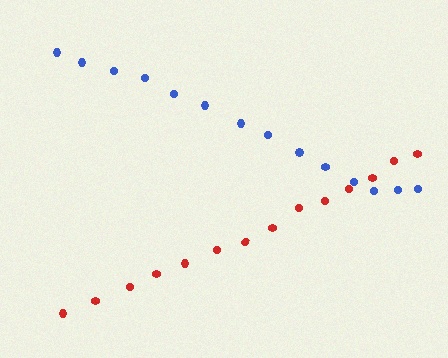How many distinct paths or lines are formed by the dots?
There are 2 distinct paths.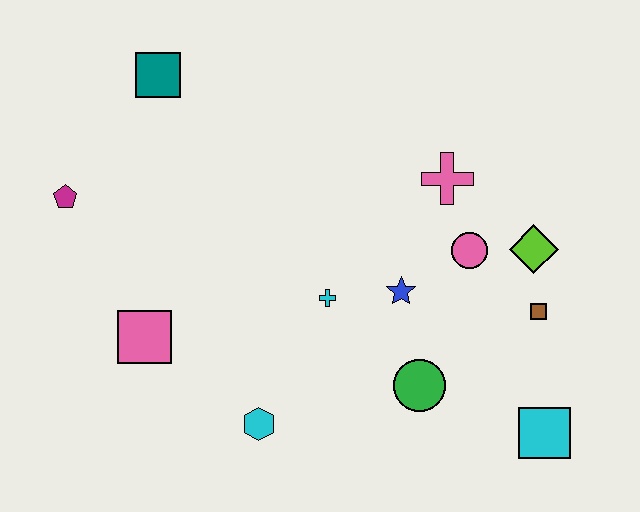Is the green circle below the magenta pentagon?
Yes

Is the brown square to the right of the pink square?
Yes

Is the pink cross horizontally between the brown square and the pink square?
Yes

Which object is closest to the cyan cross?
The blue star is closest to the cyan cross.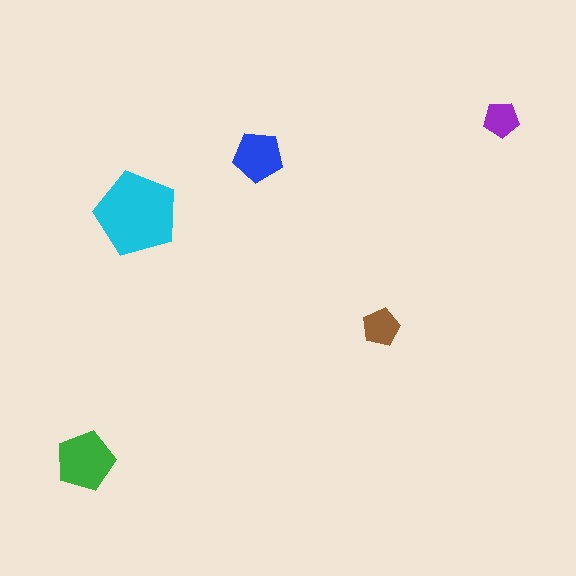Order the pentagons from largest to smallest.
the cyan one, the green one, the blue one, the brown one, the purple one.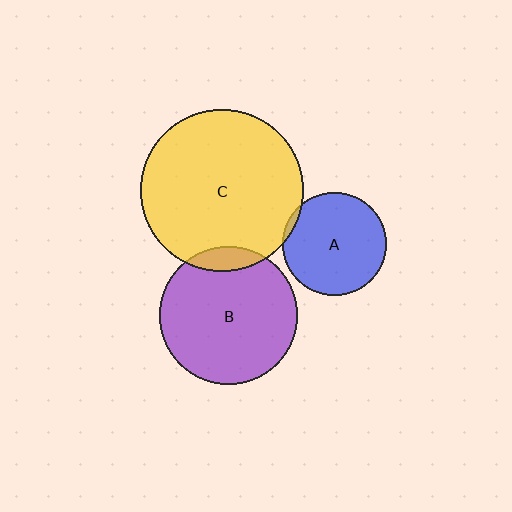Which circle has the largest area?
Circle C (yellow).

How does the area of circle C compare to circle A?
Approximately 2.5 times.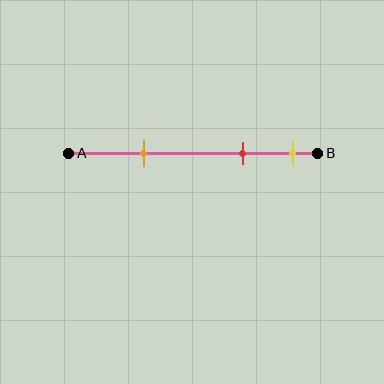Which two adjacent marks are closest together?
The red and yellow marks are the closest adjacent pair.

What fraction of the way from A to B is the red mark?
The red mark is approximately 70% (0.7) of the way from A to B.